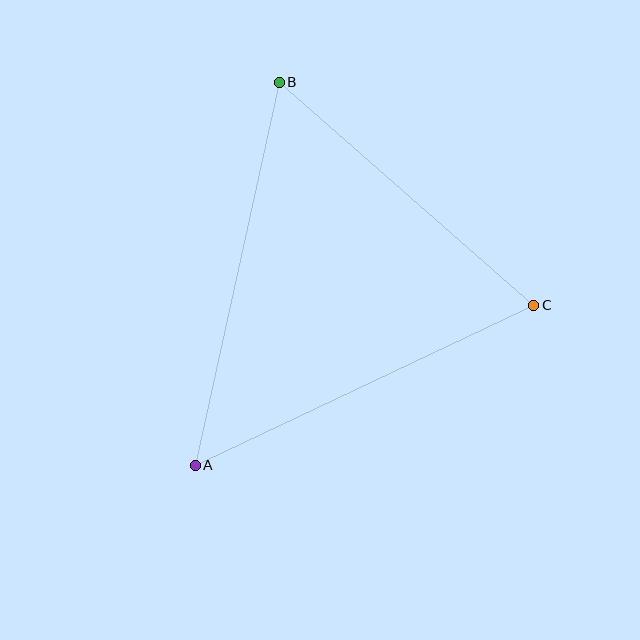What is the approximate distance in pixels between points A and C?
The distance between A and C is approximately 374 pixels.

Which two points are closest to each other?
Points B and C are closest to each other.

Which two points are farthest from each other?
Points A and B are farthest from each other.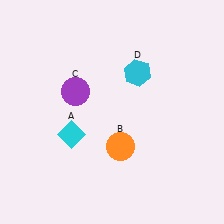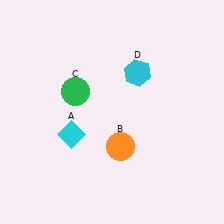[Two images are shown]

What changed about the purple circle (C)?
In Image 1, C is purple. In Image 2, it changed to green.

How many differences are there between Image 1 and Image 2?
There is 1 difference between the two images.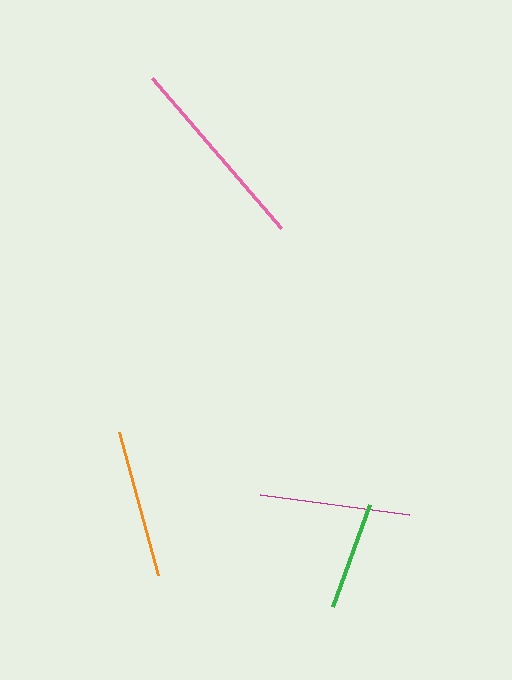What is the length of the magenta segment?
The magenta segment is approximately 151 pixels long.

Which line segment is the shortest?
The green line is the shortest at approximately 108 pixels.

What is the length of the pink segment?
The pink segment is approximately 197 pixels long.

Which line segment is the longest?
The pink line is the longest at approximately 197 pixels.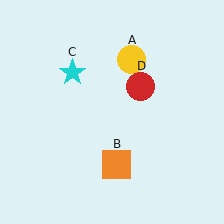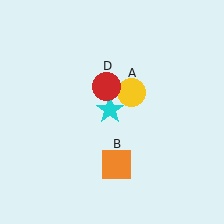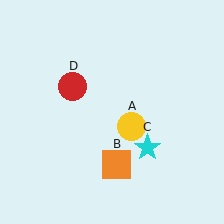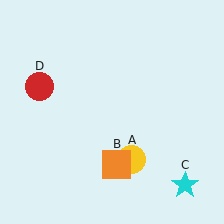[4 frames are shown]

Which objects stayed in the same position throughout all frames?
Orange square (object B) remained stationary.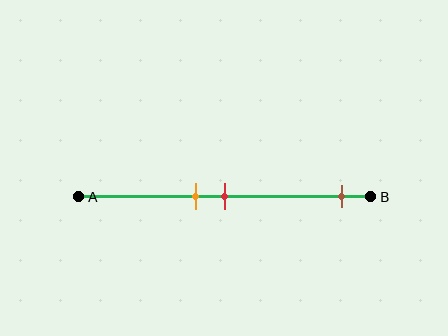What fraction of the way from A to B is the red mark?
The red mark is approximately 50% (0.5) of the way from A to B.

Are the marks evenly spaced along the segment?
No, the marks are not evenly spaced.